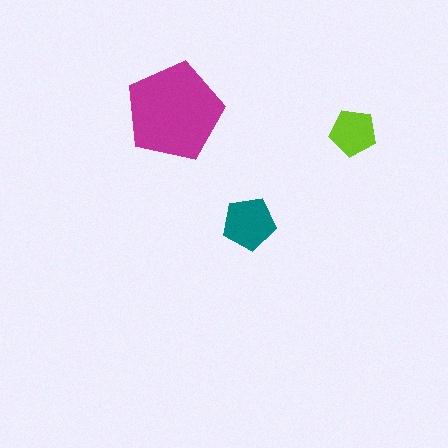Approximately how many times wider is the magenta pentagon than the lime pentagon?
About 2 times wider.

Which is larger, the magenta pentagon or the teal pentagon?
The magenta one.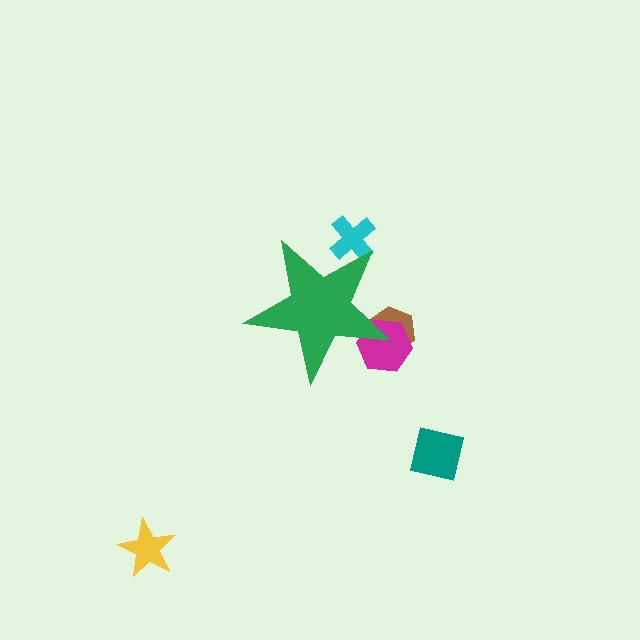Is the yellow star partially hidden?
No, the yellow star is fully visible.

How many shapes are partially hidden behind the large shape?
3 shapes are partially hidden.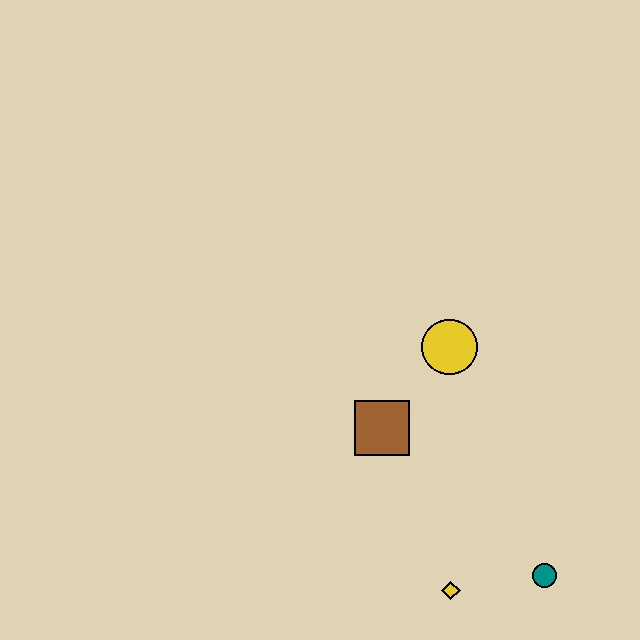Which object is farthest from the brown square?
The teal circle is farthest from the brown square.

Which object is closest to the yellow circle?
The brown square is closest to the yellow circle.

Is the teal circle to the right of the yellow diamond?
Yes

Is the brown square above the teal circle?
Yes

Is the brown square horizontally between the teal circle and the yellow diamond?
No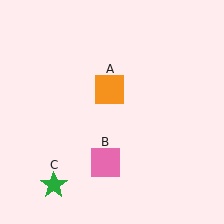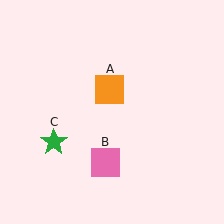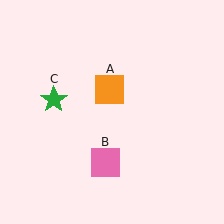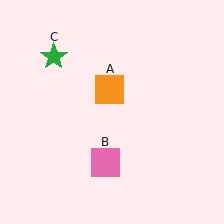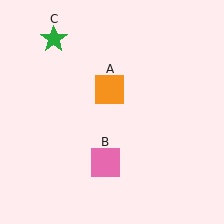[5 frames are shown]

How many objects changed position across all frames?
1 object changed position: green star (object C).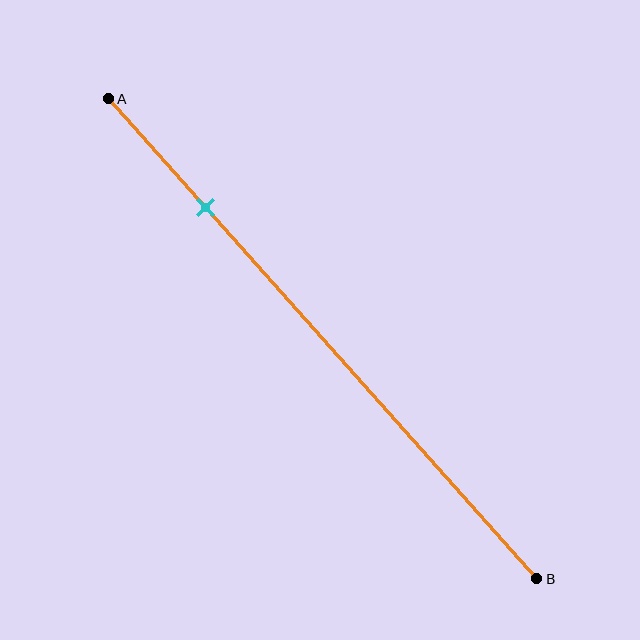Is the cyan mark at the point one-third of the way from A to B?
No, the mark is at about 25% from A, not at the 33% one-third point.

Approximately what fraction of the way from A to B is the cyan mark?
The cyan mark is approximately 25% of the way from A to B.